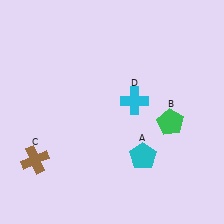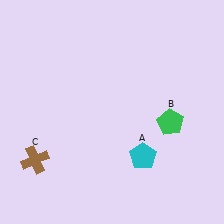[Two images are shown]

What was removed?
The cyan cross (D) was removed in Image 2.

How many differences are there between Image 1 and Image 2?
There is 1 difference between the two images.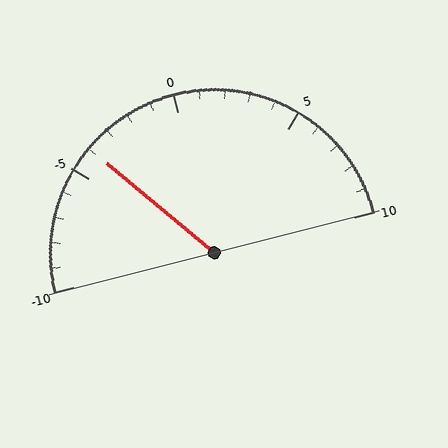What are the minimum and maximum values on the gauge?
The gauge ranges from -10 to 10.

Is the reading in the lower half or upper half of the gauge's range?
The reading is in the lower half of the range (-10 to 10).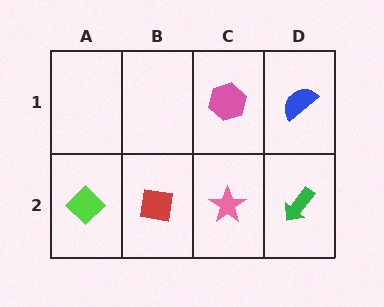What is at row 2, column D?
A green arrow.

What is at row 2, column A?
A lime diamond.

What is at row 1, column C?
A pink hexagon.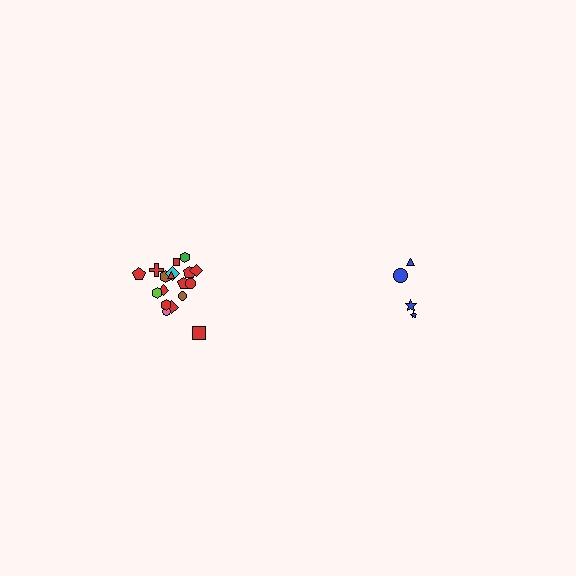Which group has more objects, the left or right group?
The left group.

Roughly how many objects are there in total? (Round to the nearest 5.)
Roughly 20 objects in total.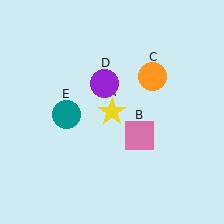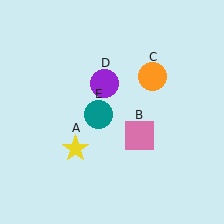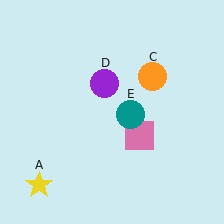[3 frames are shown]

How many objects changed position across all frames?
2 objects changed position: yellow star (object A), teal circle (object E).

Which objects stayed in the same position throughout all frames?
Pink square (object B) and orange circle (object C) and purple circle (object D) remained stationary.